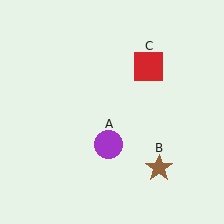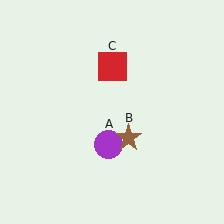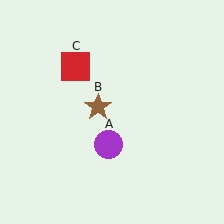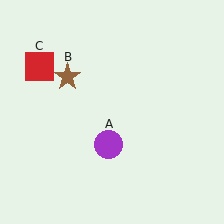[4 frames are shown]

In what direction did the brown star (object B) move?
The brown star (object B) moved up and to the left.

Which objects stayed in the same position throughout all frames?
Purple circle (object A) remained stationary.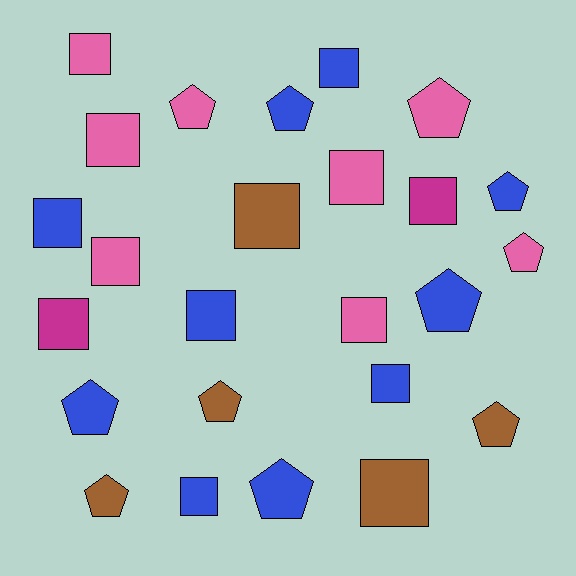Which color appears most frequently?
Blue, with 10 objects.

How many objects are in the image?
There are 25 objects.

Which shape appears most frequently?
Square, with 14 objects.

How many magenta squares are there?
There are 2 magenta squares.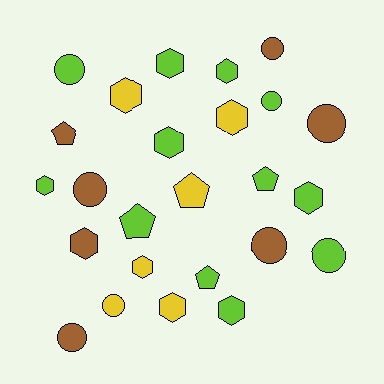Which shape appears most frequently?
Hexagon, with 11 objects.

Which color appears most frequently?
Lime, with 12 objects.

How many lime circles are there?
There are 3 lime circles.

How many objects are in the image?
There are 25 objects.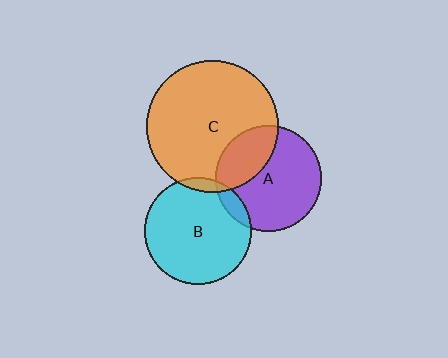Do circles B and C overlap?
Yes.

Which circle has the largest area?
Circle C (orange).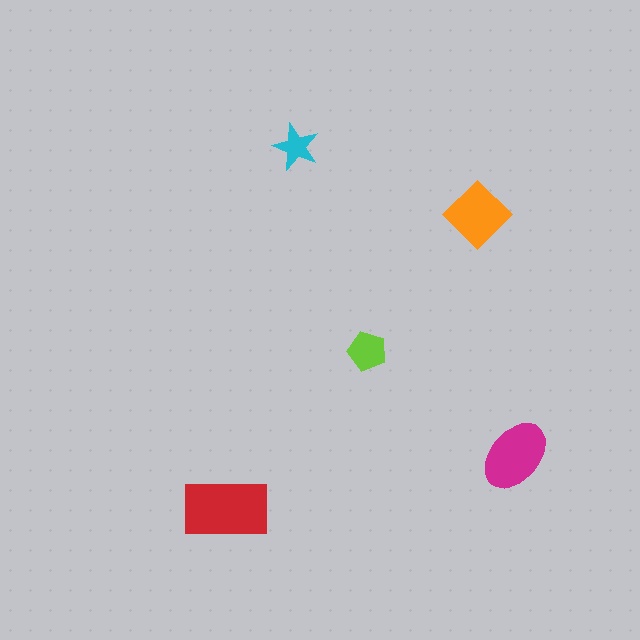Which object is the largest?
The red rectangle.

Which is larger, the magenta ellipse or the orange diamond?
The magenta ellipse.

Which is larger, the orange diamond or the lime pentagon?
The orange diamond.